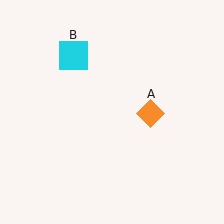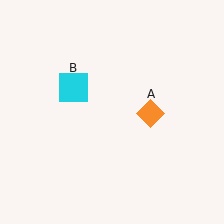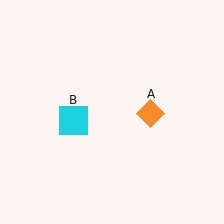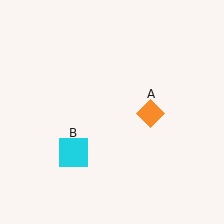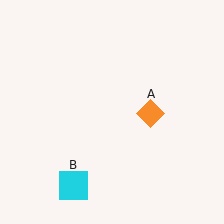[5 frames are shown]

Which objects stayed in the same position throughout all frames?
Orange diamond (object A) remained stationary.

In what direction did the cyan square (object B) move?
The cyan square (object B) moved down.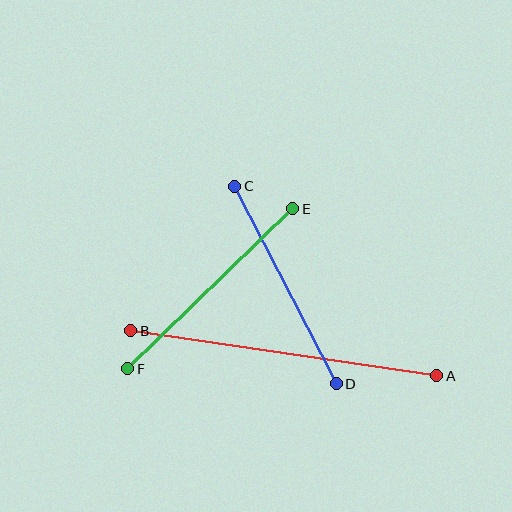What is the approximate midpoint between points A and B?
The midpoint is at approximately (284, 353) pixels.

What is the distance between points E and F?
The distance is approximately 230 pixels.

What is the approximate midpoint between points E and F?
The midpoint is at approximately (210, 289) pixels.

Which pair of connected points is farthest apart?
Points A and B are farthest apart.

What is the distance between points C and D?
The distance is approximately 222 pixels.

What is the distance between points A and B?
The distance is approximately 309 pixels.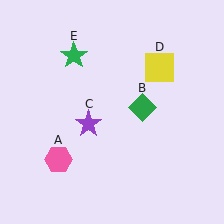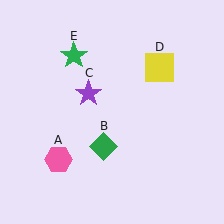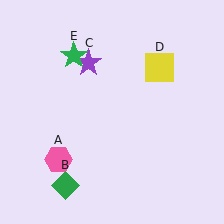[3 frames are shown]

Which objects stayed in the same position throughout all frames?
Pink hexagon (object A) and yellow square (object D) and green star (object E) remained stationary.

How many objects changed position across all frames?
2 objects changed position: green diamond (object B), purple star (object C).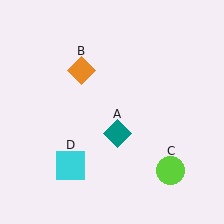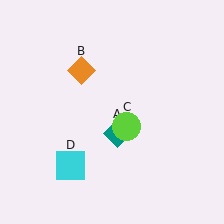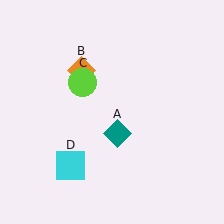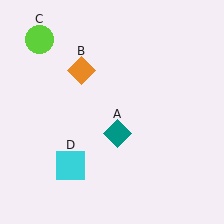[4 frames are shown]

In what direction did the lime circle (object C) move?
The lime circle (object C) moved up and to the left.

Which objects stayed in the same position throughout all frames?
Teal diamond (object A) and orange diamond (object B) and cyan square (object D) remained stationary.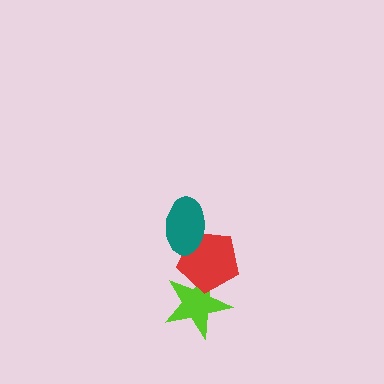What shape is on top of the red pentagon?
The teal ellipse is on top of the red pentagon.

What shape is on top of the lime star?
The red pentagon is on top of the lime star.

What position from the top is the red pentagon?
The red pentagon is 2nd from the top.